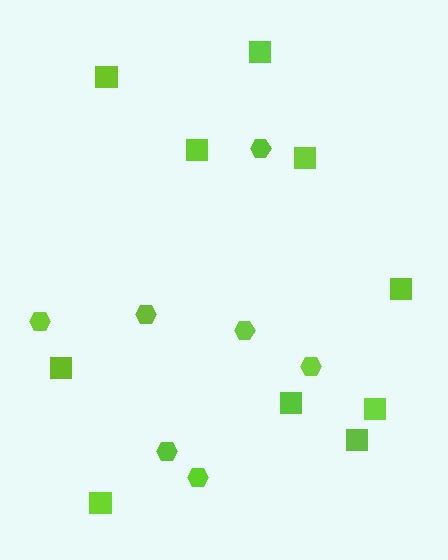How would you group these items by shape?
There are 2 groups: one group of squares (10) and one group of hexagons (7).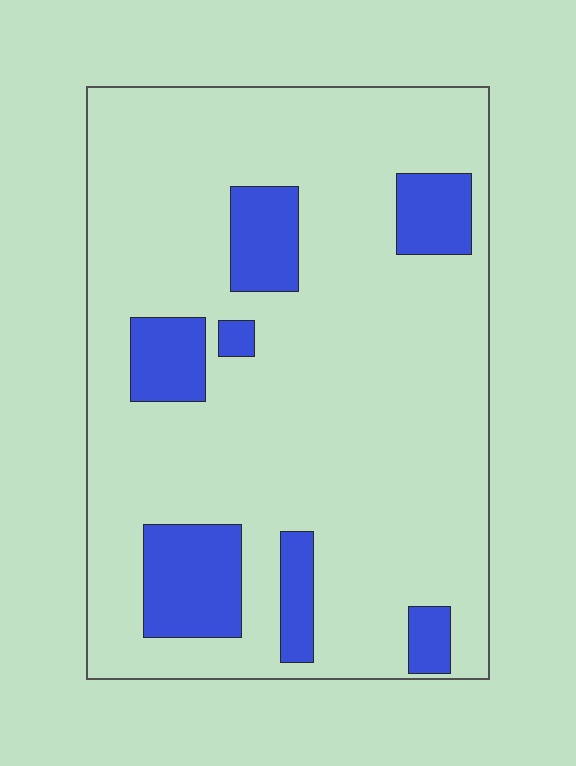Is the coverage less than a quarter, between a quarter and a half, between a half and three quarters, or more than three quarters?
Less than a quarter.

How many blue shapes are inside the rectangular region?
7.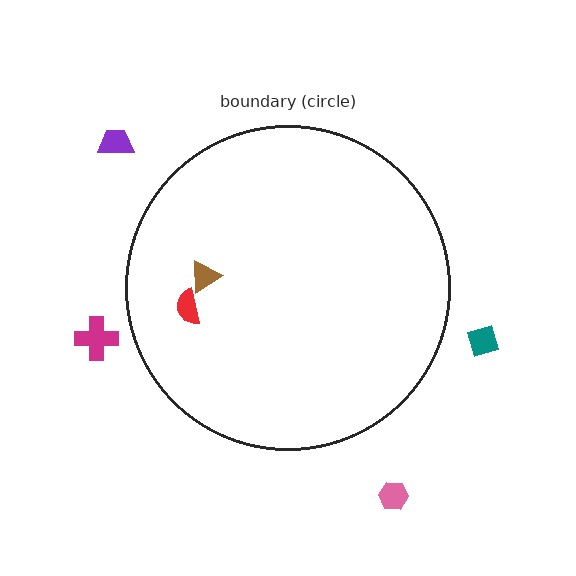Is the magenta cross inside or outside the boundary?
Outside.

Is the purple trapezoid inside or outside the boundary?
Outside.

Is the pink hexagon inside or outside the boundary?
Outside.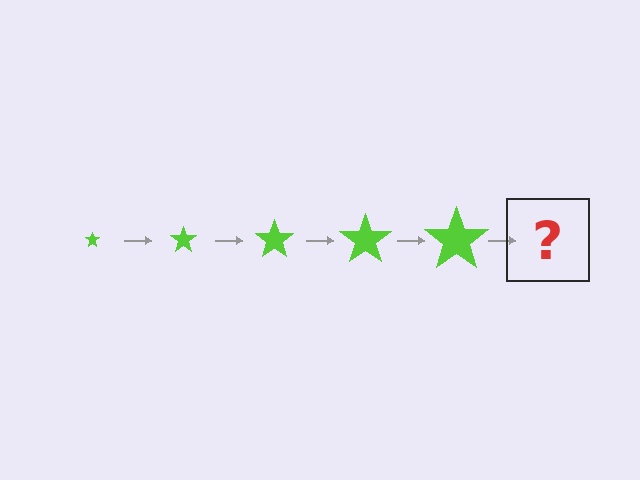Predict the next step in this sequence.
The next step is a lime star, larger than the previous one.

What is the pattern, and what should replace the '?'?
The pattern is that the star gets progressively larger each step. The '?' should be a lime star, larger than the previous one.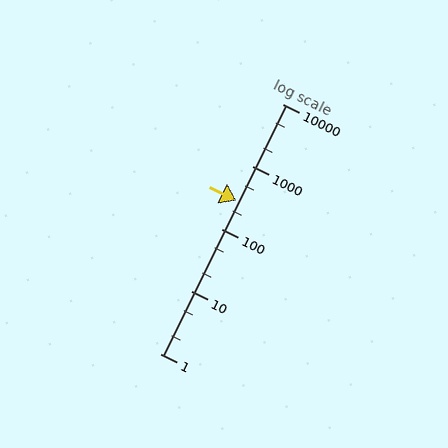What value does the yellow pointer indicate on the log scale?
The pointer indicates approximately 280.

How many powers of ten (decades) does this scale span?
The scale spans 4 decades, from 1 to 10000.